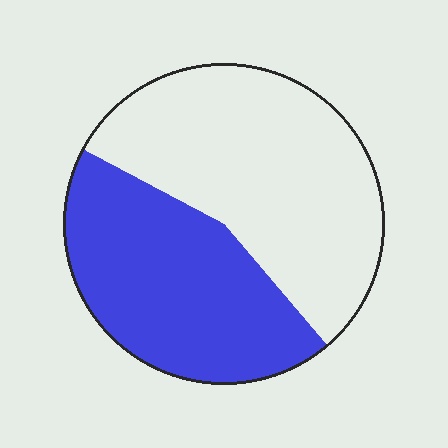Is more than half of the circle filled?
No.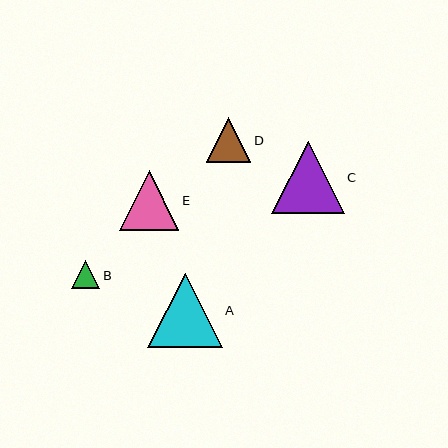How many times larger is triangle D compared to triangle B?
Triangle D is approximately 1.6 times the size of triangle B.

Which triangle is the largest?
Triangle A is the largest with a size of approximately 74 pixels.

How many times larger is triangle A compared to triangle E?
Triangle A is approximately 1.3 times the size of triangle E.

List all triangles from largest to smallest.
From largest to smallest: A, C, E, D, B.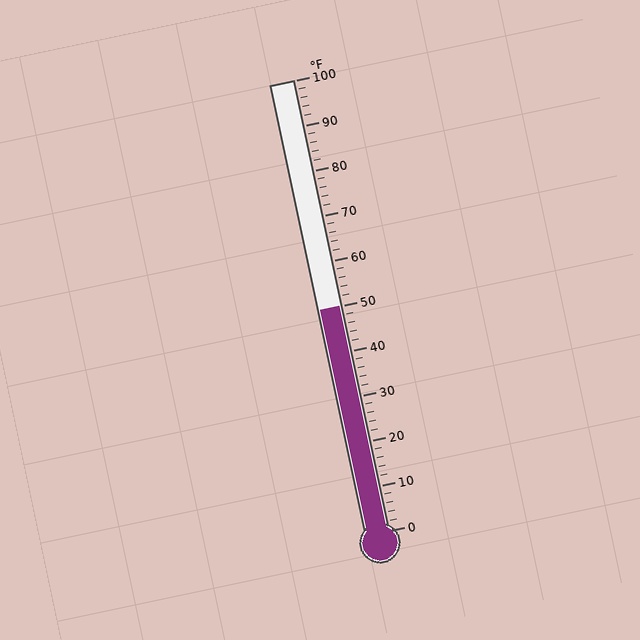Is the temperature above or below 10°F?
The temperature is above 10°F.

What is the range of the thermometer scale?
The thermometer scale ranges from 0°F to 100°F.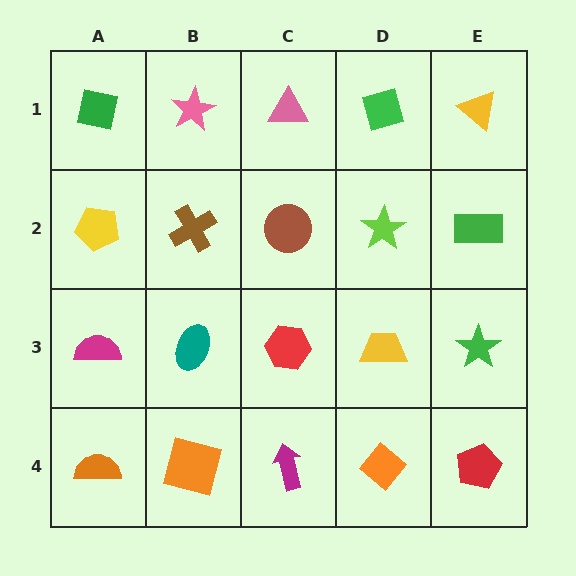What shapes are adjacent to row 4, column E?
A green star (row 3, column E), an orange diamond (row 4, column D).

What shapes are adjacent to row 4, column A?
A magenta semicircle (row 3, column A), an orange square (row 4, column B).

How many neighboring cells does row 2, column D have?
4.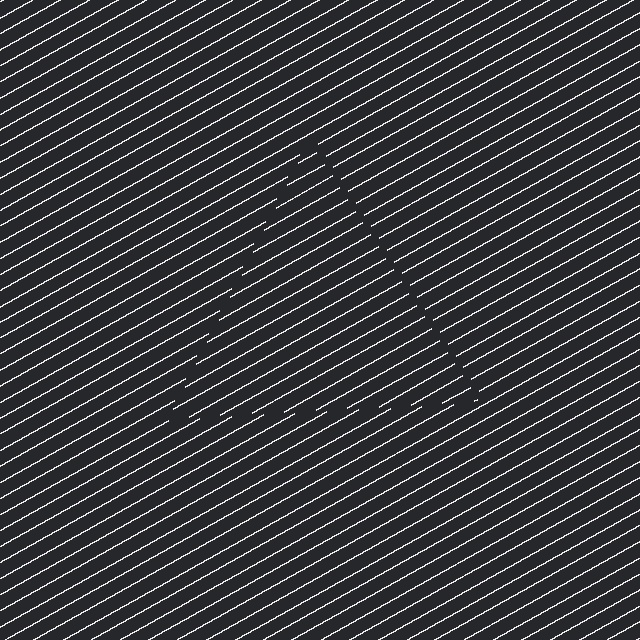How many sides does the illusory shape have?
3 sides — the line-ends trace a triangle.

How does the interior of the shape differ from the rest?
The interior of the shape contains the same grating, shifted by half a period — the contour is defined by the phase discontinuity where line-ends from the inner and outer gratings abut.